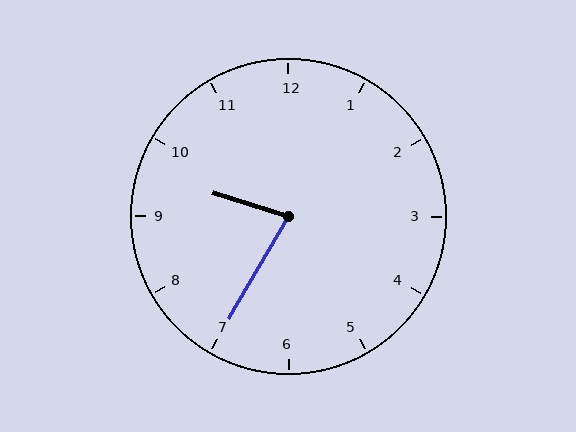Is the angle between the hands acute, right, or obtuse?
It is acute.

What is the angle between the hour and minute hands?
Approximately 78 degrees.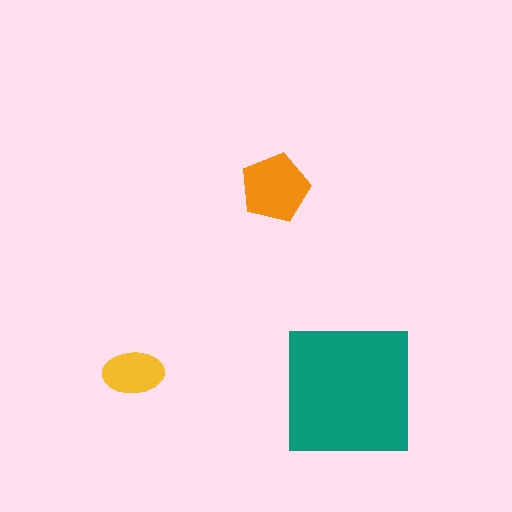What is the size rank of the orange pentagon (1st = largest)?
2nd.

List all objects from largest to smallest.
The teal square, the orange pentagon, the yellow ellipse.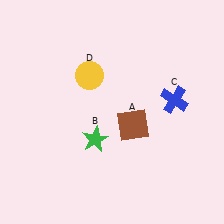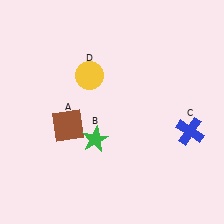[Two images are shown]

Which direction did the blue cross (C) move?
The blue cross (C) moved down.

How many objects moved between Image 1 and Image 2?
2 objects moved between the two images.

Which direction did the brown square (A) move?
The brown square (A) moved left.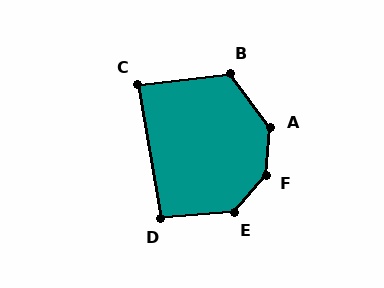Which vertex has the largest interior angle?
F, at approximately 145 degrees.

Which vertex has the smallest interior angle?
C, at approximately 87 degrees.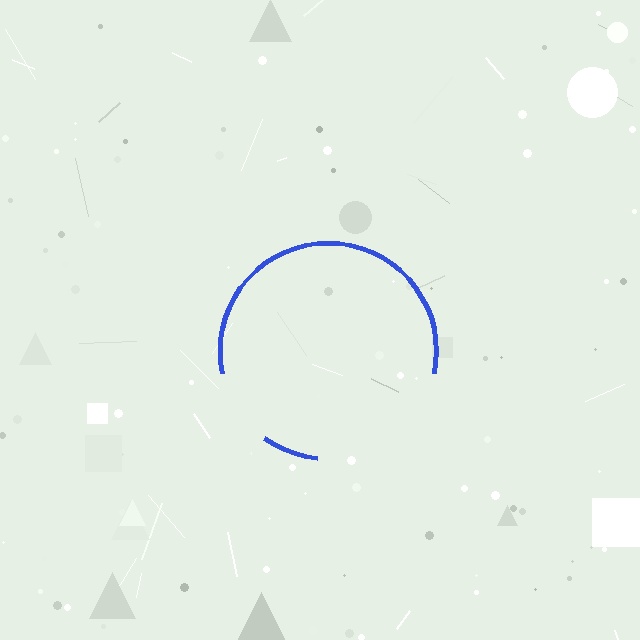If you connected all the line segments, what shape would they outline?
They would outline a circle.